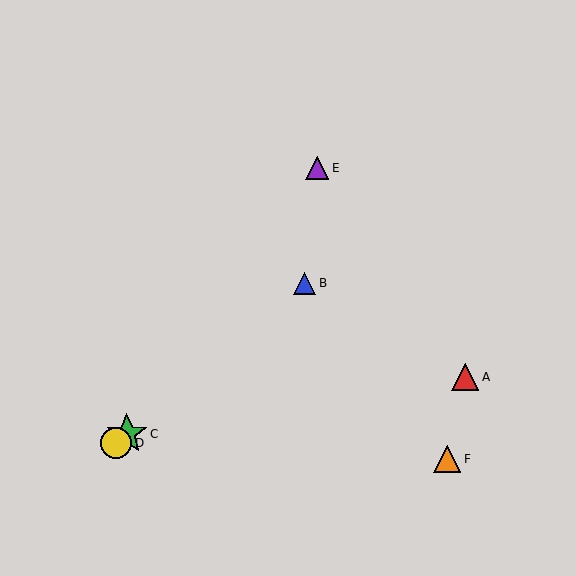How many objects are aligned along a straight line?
3 objects (B, C, D) are aligned along a straight line.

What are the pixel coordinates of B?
Object B is at (305, 283).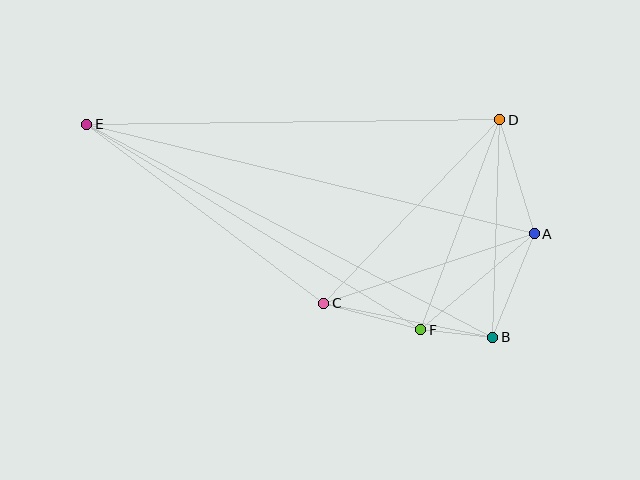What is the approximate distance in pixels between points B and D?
The distance between B and D is approximately 218 pixels.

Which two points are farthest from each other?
Points A and E are farthest from each other.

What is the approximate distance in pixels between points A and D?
The distance between A and D is approximately 119 pixels.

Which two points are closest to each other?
Points B and F are closest to each other.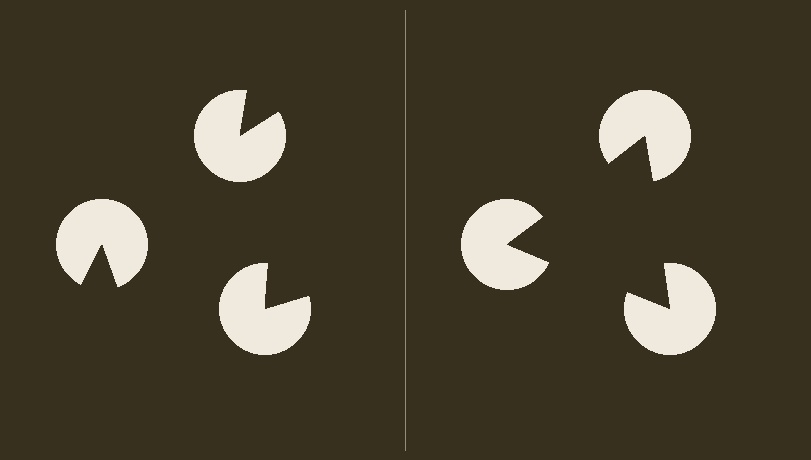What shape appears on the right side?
An illusory triangle.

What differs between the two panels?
The pac-man discs are positioned identically on both sides; only the wedge orientations differ. On the right they align to a triangle; on the left they are misaligned.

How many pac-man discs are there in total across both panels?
6 — 3 on each side.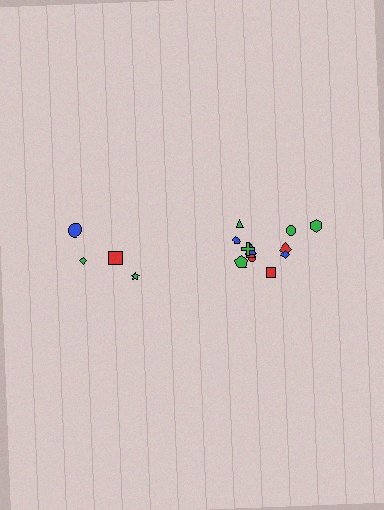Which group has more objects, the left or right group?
The right group.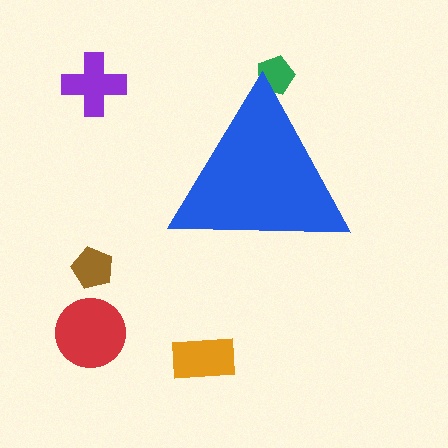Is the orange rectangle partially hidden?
No, the orange rectangle is fully visible.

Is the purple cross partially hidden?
No, the purple cross is fully visible.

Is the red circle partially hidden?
No, the red circle is fully visible.